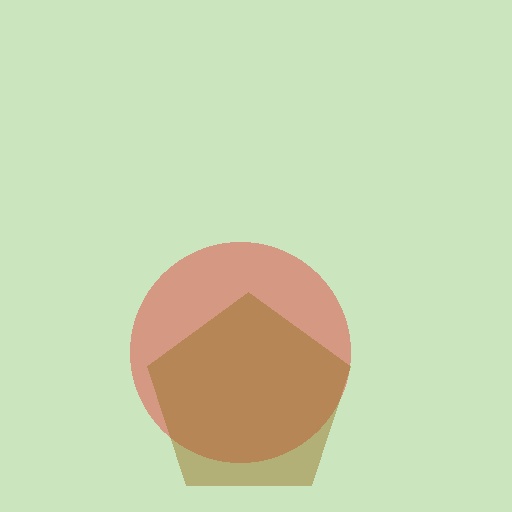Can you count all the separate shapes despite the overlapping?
Yes, there are 2 separate shapes.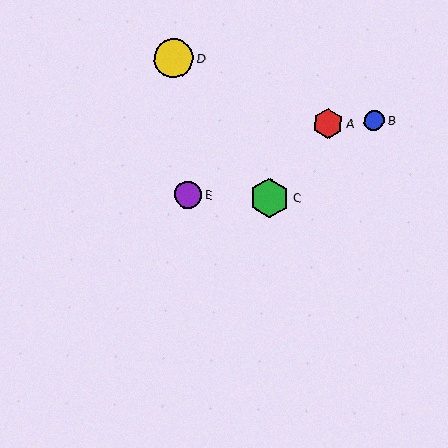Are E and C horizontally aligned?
Yes, both are at y≈195.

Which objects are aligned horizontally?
Objects C, E are aligned horizontally.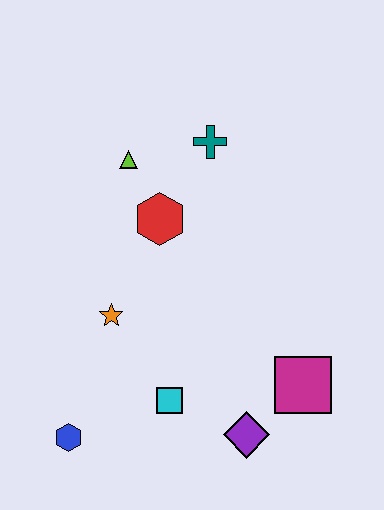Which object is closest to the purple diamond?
The magenta square is closest to the purple diamond.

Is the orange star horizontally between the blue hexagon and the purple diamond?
Yes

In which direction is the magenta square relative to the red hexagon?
The magenta square is below the red hexagon.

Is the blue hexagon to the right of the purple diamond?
No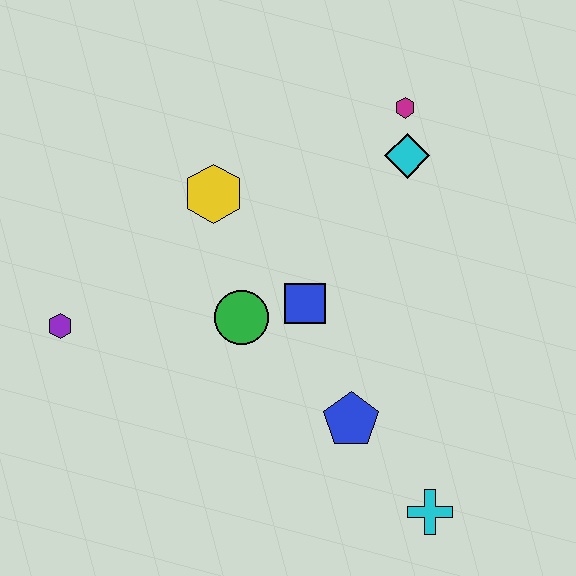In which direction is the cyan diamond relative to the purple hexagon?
The cyan diamond is to the right of the purple hexagon.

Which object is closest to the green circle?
The blue square is closest to the green circle.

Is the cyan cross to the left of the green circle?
No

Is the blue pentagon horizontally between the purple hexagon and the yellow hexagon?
No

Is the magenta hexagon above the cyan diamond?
Yes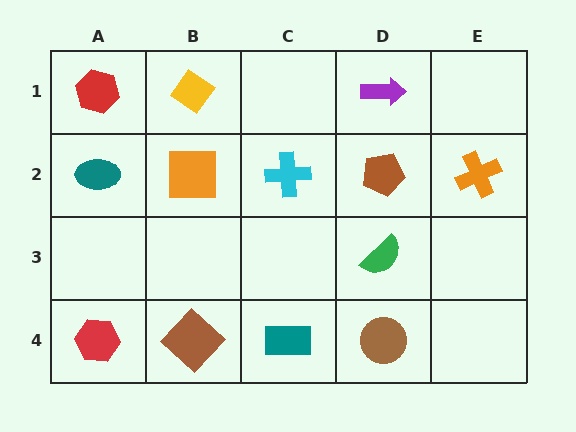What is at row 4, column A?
A red hexagon.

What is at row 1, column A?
A red hexagon.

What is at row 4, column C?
A teal rectangle.